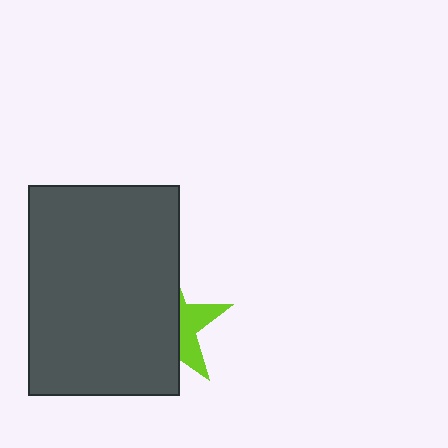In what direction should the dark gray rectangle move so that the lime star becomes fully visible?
The dark gray rectangle should move left. That is the shortest direction to clear the overlap and leave the lime star fully visible.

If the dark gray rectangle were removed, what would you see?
You would see the complete lime star.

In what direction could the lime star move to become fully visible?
The lime star could move right. That would shift it out from behind the dark gray rectangle entirely.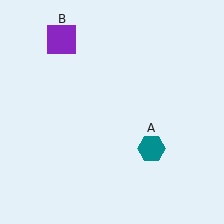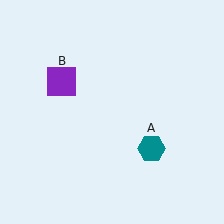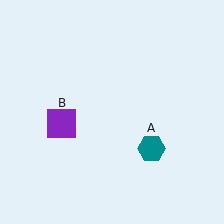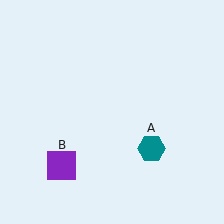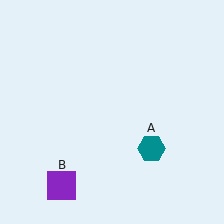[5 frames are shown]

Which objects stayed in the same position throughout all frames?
Teal hexagon (object A) remained stationary.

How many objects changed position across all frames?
1 object changed position: purple square (object B).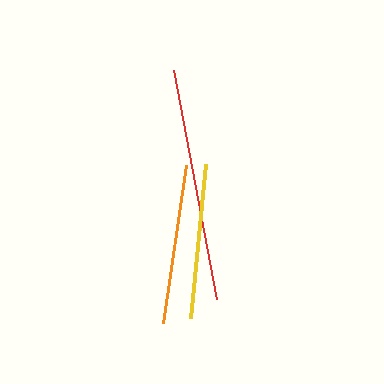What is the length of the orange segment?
The orange segment is approximately 160 pixels long.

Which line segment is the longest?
The red line is the longest at approximately 233 pixels.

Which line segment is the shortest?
The yellow line is the shortest at approximately 155 pixels.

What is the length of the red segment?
The red segment is approximately 233 pixels long.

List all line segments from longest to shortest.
From longest to shortest: red, orange, yellow.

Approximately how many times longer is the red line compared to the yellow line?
The red line is approximately 1.5 times the length of the yellow line.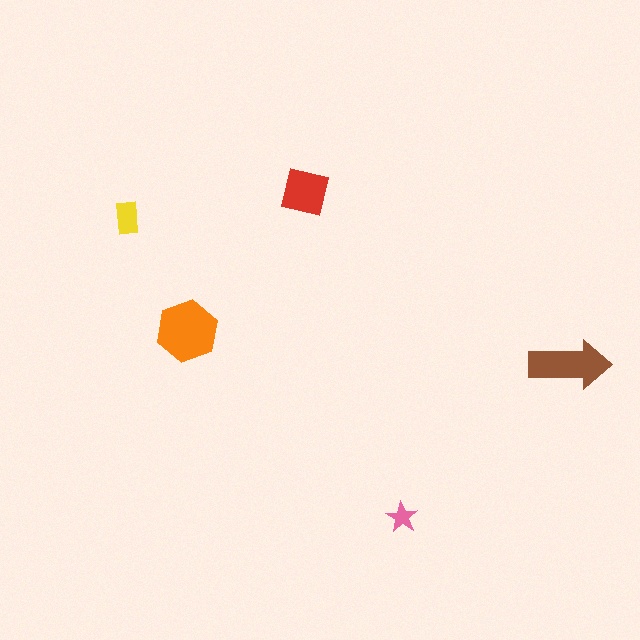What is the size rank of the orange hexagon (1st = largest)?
1st.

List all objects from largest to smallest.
The orange hexagon, the brown arrow, the red square, the yellow rectangle, the pink star.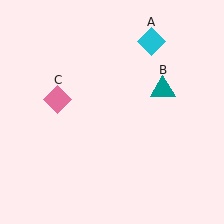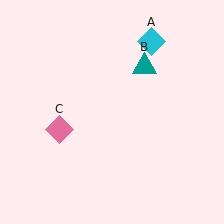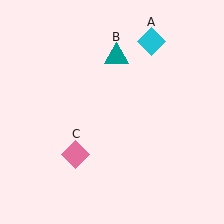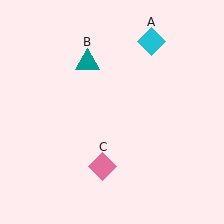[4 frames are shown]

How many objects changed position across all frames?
2 objects changed position: teal triangle (object B), pink diamond (object C).